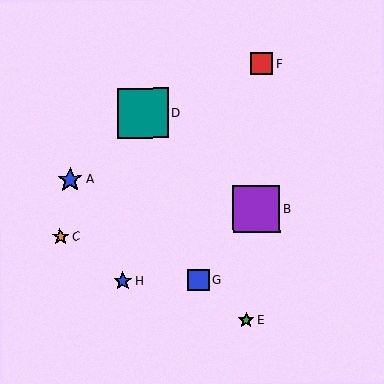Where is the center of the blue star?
The center of the blue star is at (70, 180).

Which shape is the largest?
The teal square (labeled D) is the largest.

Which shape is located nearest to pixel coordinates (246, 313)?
The green star (labeled E) at (246, 321) is nearest to that location.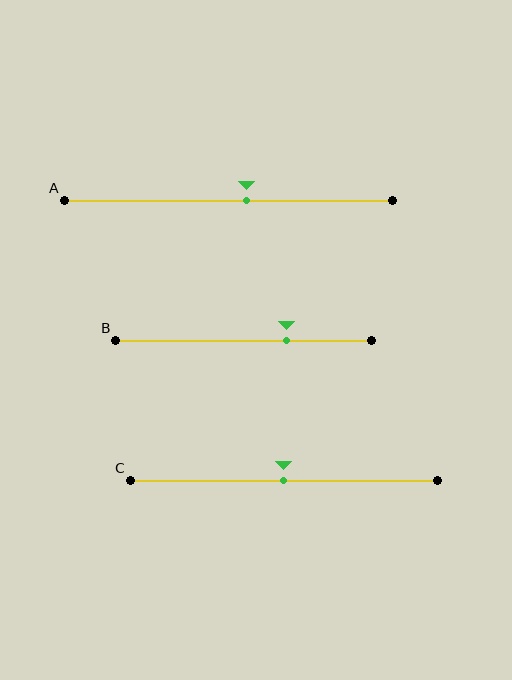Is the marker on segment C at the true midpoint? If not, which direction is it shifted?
Yes, the marker on segment C is at the true midpoint.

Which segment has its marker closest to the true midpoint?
Segment C has its marker closest to the true midpoint.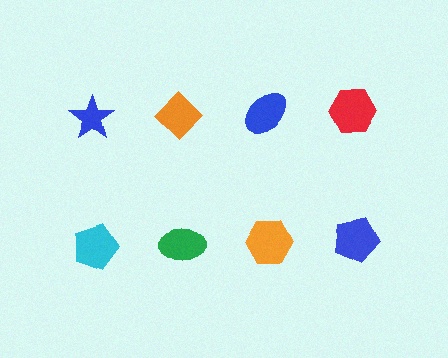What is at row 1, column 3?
A blue ellipse.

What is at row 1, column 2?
An orange diamond.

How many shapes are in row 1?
4 shapes.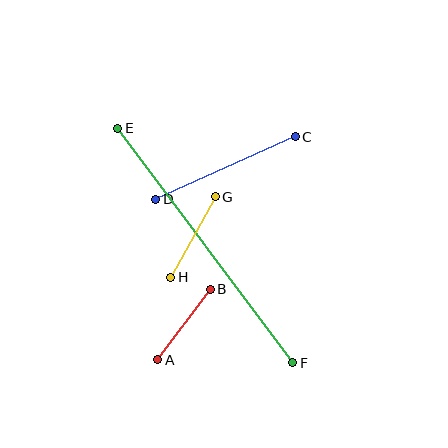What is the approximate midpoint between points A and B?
The midpoint is at approximately (184, 324) pixels.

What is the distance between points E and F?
The distance is approximately 293 pixels.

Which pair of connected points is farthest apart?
Points E and F are farthest apart.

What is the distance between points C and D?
The distance is approximately 153 pixels.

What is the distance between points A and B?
The distance is approximately 88 pixels.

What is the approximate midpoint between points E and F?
The midpoint is at approximately (205, 245) pixels.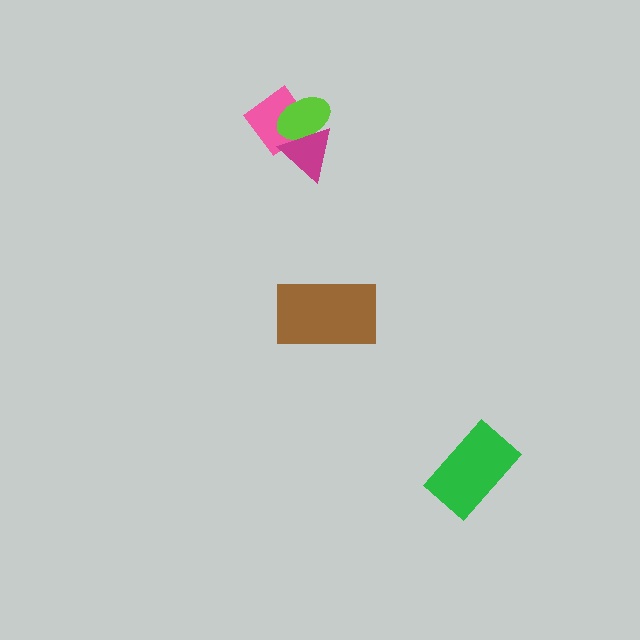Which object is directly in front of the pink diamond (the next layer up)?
The lime ellipse is directly in front of the pink diamond.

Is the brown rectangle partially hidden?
No, no other shape covers it.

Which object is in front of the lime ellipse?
The magenta triangle is in front of the lime ellipse.